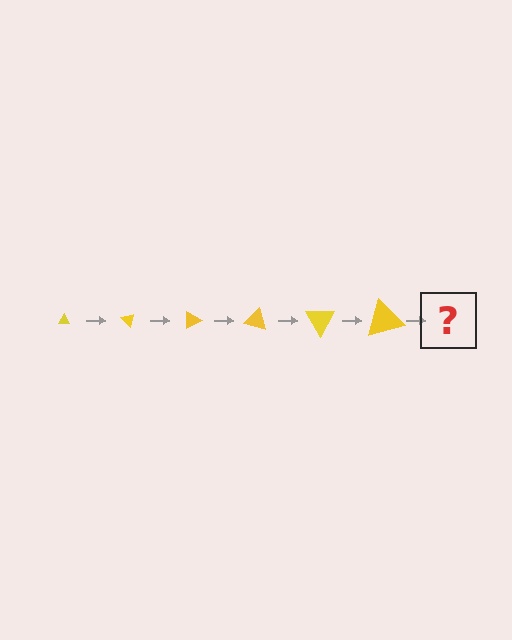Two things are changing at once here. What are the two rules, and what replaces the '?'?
The two rules are that the triangle grows larger each step and it rotates 45 degrees each step. The '?' should be a triangle, larger than the previous one and rotated 270 degrees from the start.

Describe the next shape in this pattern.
It should be a triangle, larger than the previous one and rotated 270 degrees from the start.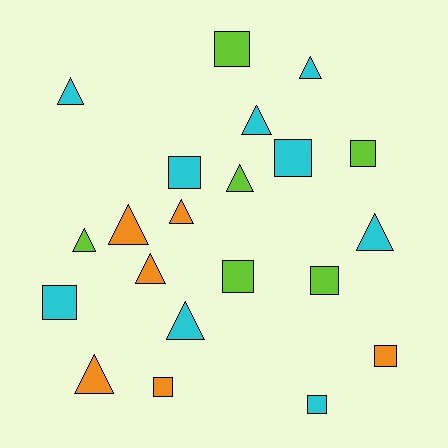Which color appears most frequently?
Cyan, with 9 objects.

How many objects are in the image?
There are 21 objects.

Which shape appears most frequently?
Triangle, with 11 objects.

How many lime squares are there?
There are 4 lime squares.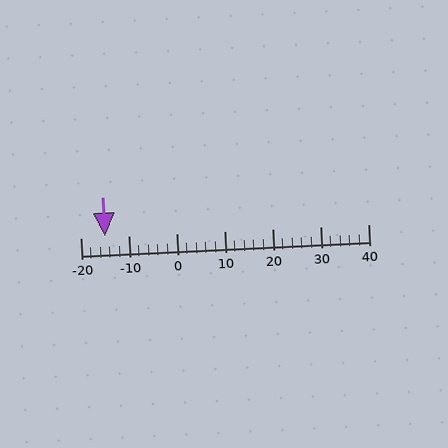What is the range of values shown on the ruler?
The ruler shows values from -20 to 40.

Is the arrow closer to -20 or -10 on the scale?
The arrow is closer to -10.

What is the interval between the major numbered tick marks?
The major tick marks are spaced 10 units apart.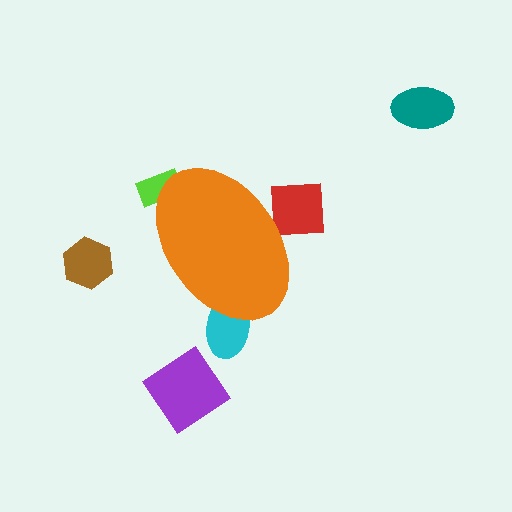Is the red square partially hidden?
Yes, the red square is partially hidden behind the orange ellipse.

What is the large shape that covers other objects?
An orange ellipse.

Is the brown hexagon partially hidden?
No, the brown hexagon is fully visible.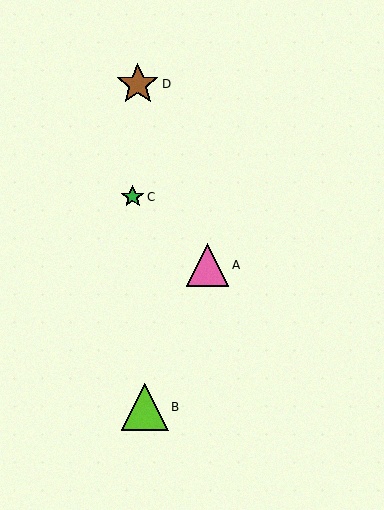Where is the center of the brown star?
The center of the brown star is at (138, 84).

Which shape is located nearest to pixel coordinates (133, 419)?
The lime triangle (labeled B) at (145, 407) is nearest to that location.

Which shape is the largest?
The lime triangle (labeled B) is the largest.